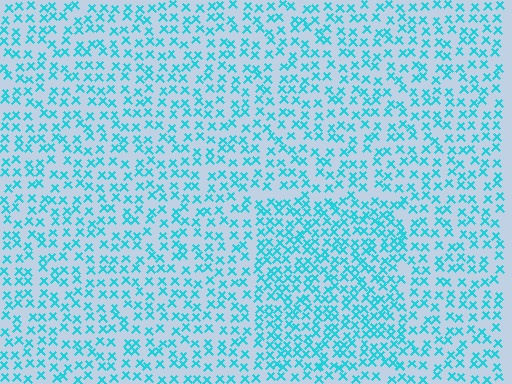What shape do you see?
I see a rectangle.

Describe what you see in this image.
The image contains small cyan elements arranged at two different densities. A rectangle-shaped region is visible where the elements are more densely packed than the surrounding area.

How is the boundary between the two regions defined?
The boundary is defined by a change in element density (approximately 1.6x ratio). All elements are the same color, size, and shape.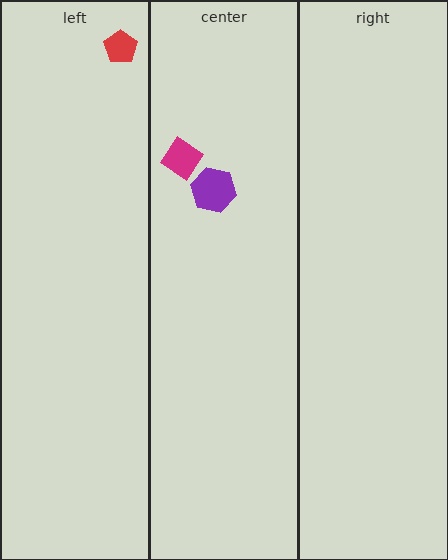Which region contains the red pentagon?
The left region.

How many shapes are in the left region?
1.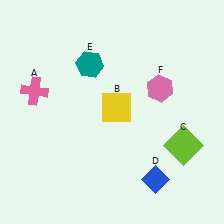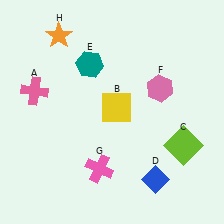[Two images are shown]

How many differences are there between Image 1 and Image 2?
There are 2 differences between the two images.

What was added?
A pink cross (G), an orange star (H) were added in Image 2.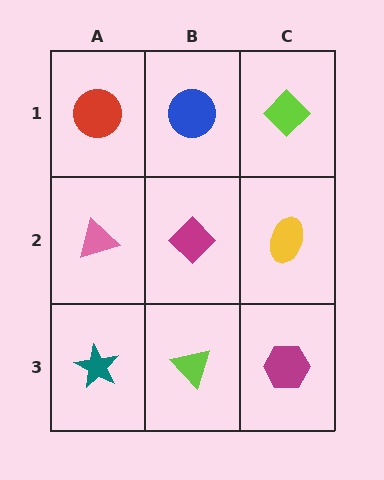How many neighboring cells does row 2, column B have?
4.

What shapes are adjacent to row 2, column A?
A red circle (row 1, column A), a teal star (row 3, column A), a magenta diamond (row 2, column B).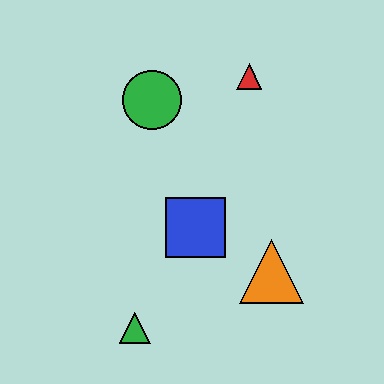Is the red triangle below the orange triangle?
No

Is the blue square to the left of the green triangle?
No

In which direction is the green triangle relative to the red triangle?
The green triangle is below the red triangle.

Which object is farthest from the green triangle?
The red triangle is farthest from the green triangle.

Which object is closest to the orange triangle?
The blue square is closest to the orange triangle.